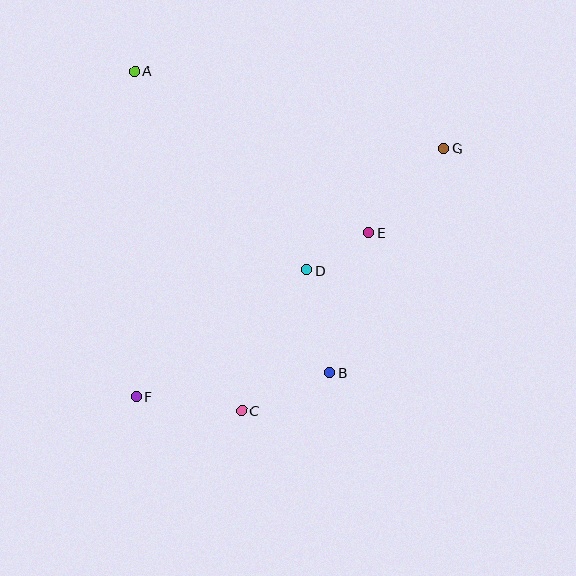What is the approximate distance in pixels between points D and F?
The distance between D and F is approximately 213 pixels.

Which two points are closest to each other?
Points D and E are closest to each other.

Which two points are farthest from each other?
Points F and G are farthest from each other.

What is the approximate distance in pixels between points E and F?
The distance between E and F is approximately 285 pixels.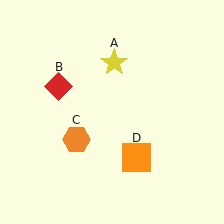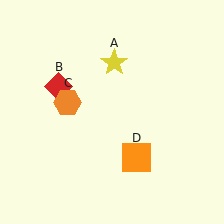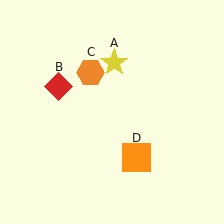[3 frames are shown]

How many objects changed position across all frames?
1 object changed position: orange hexagon (object C).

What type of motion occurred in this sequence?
The orange hexagon (object C) rotated clockwise around the center of the scene.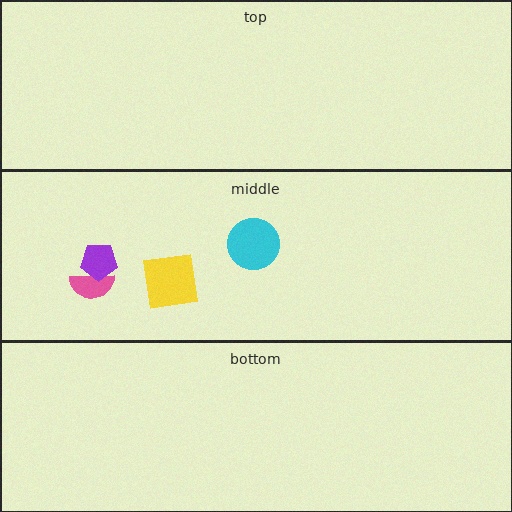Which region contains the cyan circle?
The middle region.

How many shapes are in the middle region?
4.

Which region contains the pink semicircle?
The middle region.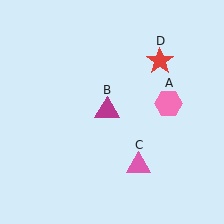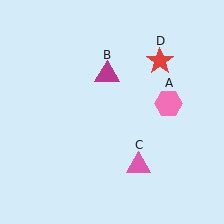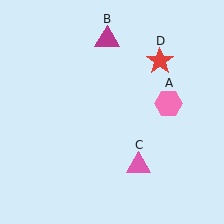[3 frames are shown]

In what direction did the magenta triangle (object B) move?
The magenta triangle (object B) moved up.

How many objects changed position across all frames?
1 object changed position: magenta triangle (object B).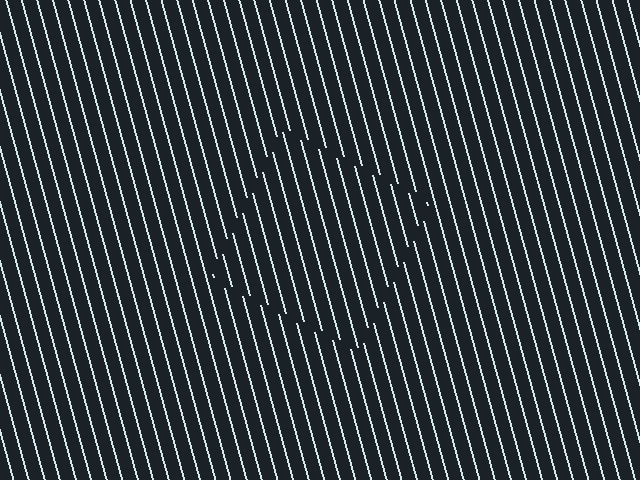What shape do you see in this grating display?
An illusory square. The interior of the shape contains the same grating, shifted by half a period — the contour is defined by the phase discontinuity where line-ends from the inner and outer gratings abut.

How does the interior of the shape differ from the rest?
The interior of the shape contains the same grating, shifted by half a period — the contour is defined by the phase discontinuity where line-ends from the inner and outer gratings abut.